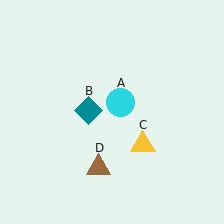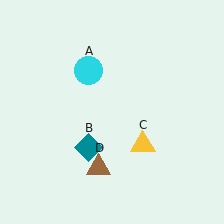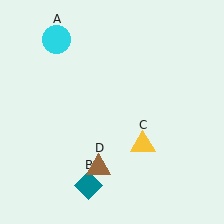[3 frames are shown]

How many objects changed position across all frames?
2 objects changed position: cyan circle (object A), teal diamond (object B).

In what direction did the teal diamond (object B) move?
The teal diamond (object B) moved down.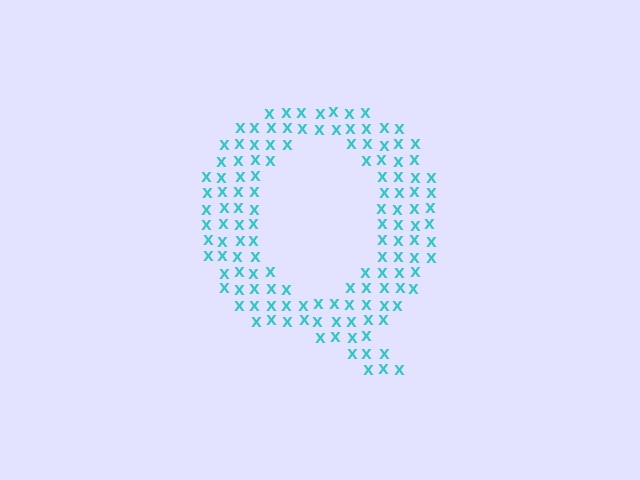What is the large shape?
The large shape is the letter Q.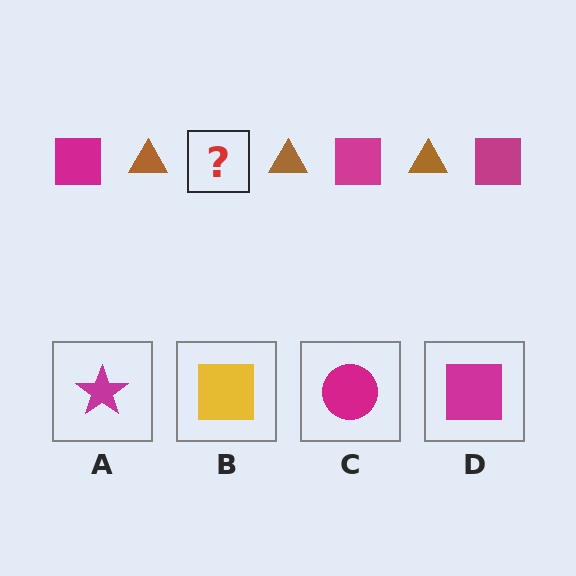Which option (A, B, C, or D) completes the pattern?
D.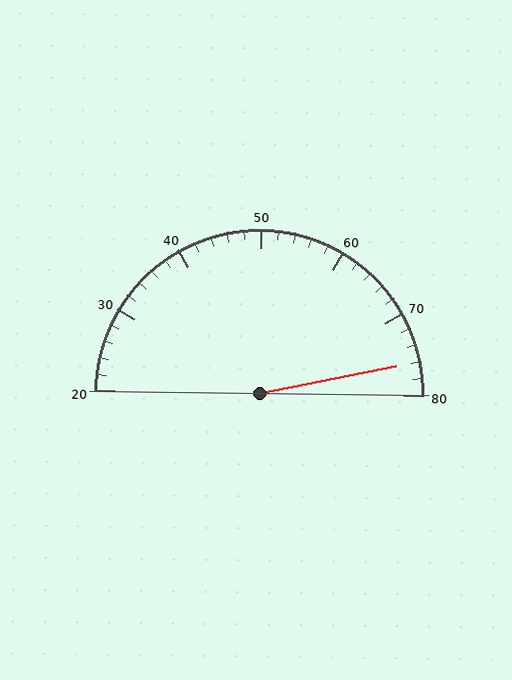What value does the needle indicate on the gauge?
The needle indicates approximately 76.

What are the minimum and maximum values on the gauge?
The gauge ranges from 20 to 80.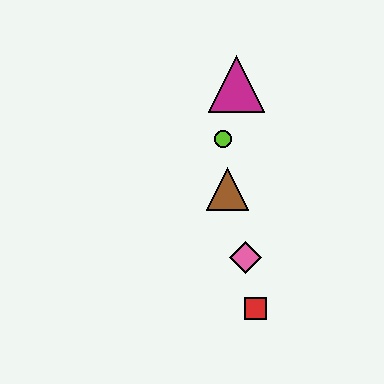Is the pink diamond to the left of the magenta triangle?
No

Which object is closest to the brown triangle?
The lime circle is closest to the brown triangle.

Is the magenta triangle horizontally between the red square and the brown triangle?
Yes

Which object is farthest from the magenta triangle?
The red square is farthest from the magenta triangle.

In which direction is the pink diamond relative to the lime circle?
The pink diamond is below the lime circle.